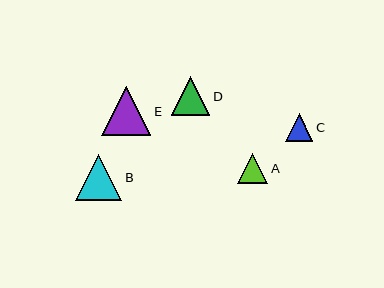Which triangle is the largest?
Triangle E is the largest with a size of approximately 49 pixels.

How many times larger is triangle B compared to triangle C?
Triangle B is approximately 1.7 times the size of triangle C.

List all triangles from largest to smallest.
From largest to smallest: E, B, D, A, C.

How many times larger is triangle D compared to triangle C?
Triangle D is approximately 1.4 times the size of triangle C.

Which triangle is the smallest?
Triangle C is the smallest with a size of approximately 27 pixels.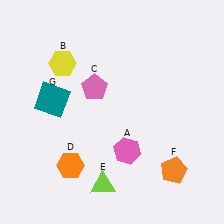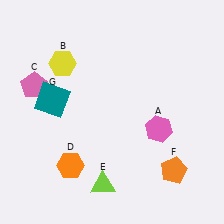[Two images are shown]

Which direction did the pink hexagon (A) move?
The pink hexagon (A) moved right.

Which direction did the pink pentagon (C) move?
The pink pentagon (C) moved left.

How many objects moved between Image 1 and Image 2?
2 objects moved between the two images.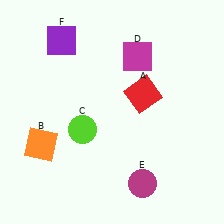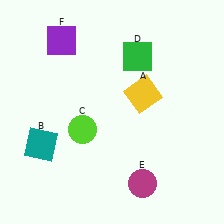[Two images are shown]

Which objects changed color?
A changed from red to yellow. B changed from orange to teal. D changed from magenta to green.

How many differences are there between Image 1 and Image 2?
There are 3 differences between the two images.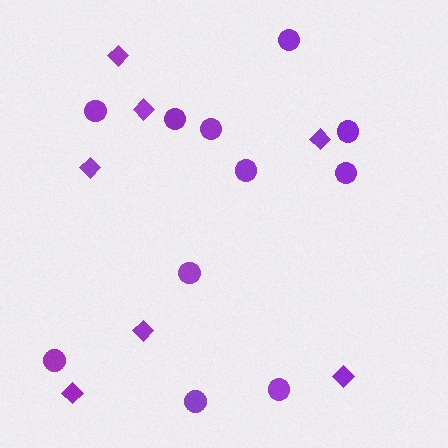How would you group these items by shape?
There are 2 groups: one group of diamonds (7) and one group of circles (11).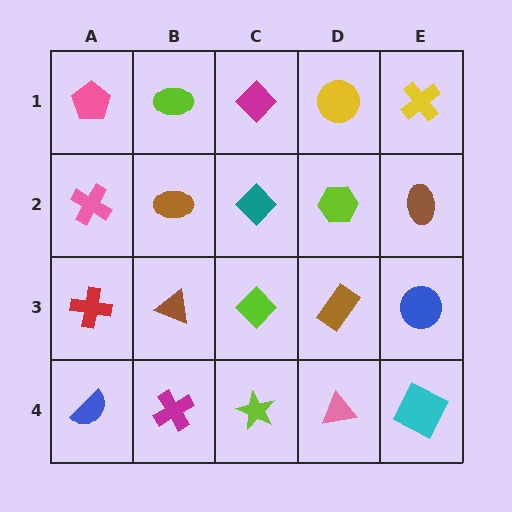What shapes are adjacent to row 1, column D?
A lime hexagon (row 2, column D), a magenta diamond (row 1, column C), a yellow cross (row 1, column E).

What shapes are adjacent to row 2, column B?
A lime ellipse (row 1, column B), a brown triangle (row 3, column B), a pink cross (row 2, column A), a teal diamond (row 2, column C).